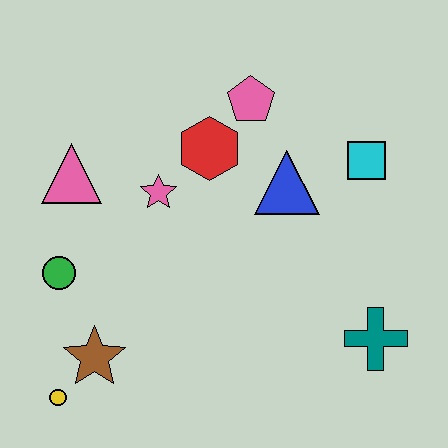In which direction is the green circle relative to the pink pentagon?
The green circle is to the left of the pink pentagon.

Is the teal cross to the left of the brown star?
No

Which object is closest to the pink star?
The red hexagon is closest to the pink star.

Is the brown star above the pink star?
No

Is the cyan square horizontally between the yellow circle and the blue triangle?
No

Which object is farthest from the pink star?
The teal cross is farthest from the pink star.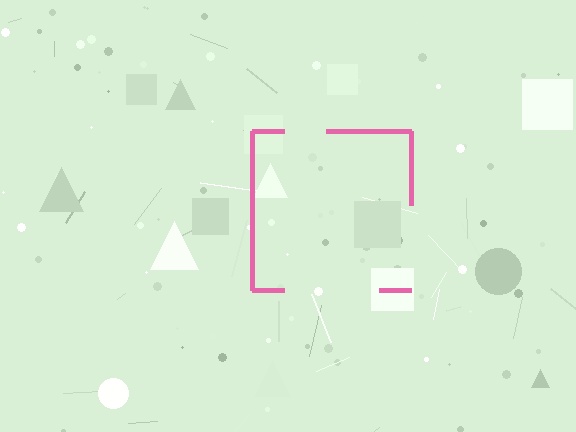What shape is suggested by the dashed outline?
The dashed outline suggests a square.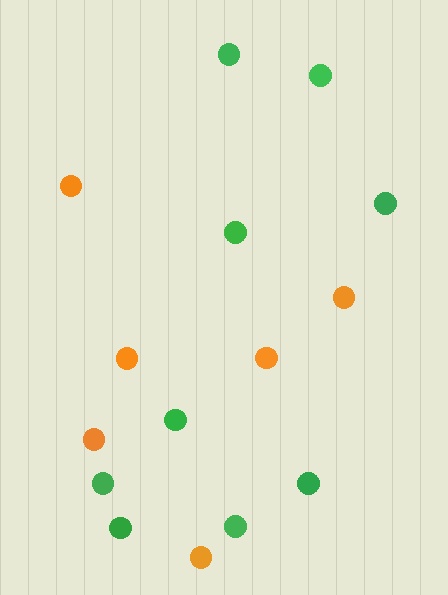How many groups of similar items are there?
There are 2 groups: one group of green circles (9) and one group of orange circles (6).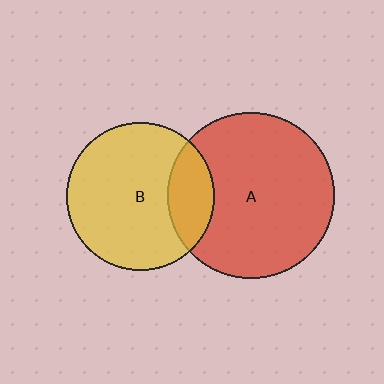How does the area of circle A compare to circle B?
Approximately 1.3 times.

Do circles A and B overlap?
Yes.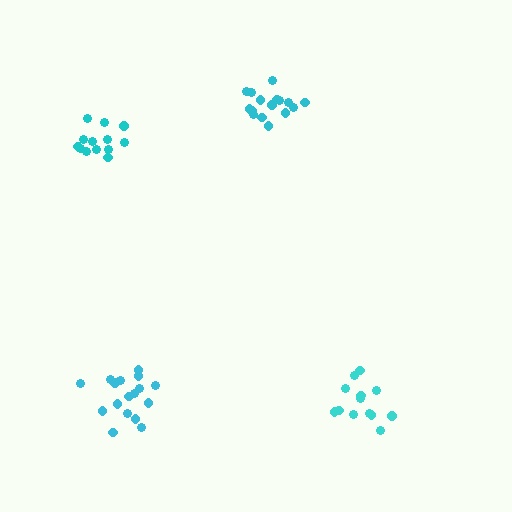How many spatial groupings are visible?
There are 4 spatial groupings.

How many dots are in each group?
Group 1: 13 dots, Group 2: 18 dots, Group 3: 16 dots, Group 4: 13 dots (60 total).